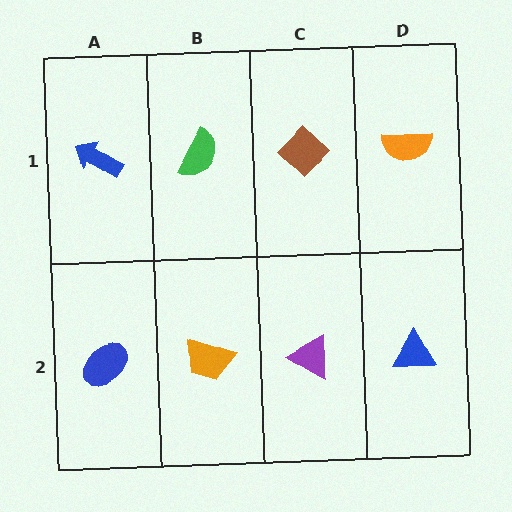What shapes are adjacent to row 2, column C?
A brown diamond (row 1, column C), an orange trapezoid (row 2, column B), a blue triangle (row 2, column D).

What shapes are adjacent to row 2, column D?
An orange semicircle (row 1, column D), a purple triangle (row 2, column C).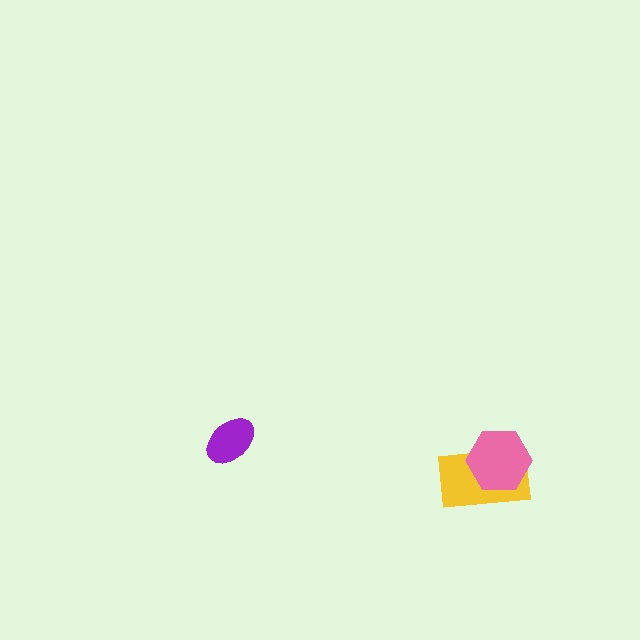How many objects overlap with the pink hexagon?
1 object overlaps with the pink hexagon.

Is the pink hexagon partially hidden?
No, no other shape covers it.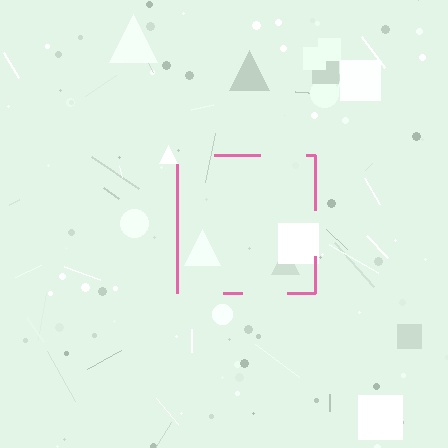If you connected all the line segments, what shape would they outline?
They would outline a square.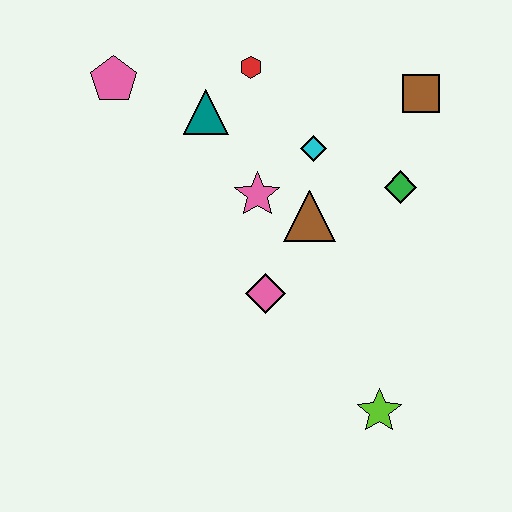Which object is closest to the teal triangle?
The red hexagon is closest to the teal triangle.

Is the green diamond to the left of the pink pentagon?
No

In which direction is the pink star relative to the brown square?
The pink star is to the left of the brown square.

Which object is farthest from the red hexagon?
The lime star is farthest from the red hexagon.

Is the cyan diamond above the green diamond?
Yes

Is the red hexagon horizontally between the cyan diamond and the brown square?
No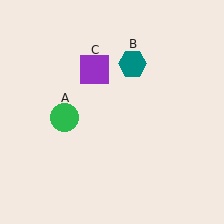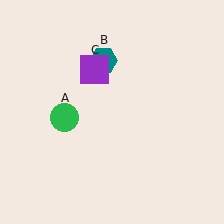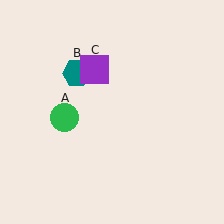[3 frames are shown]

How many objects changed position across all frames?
1 object changed position: teal hexagon (object B).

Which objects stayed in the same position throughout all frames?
Green circle (object A) and purple square (object C) remained stationary.